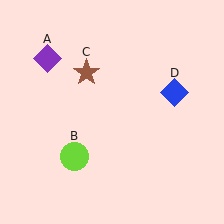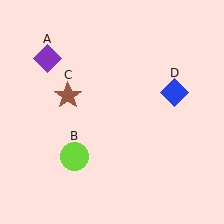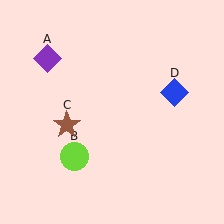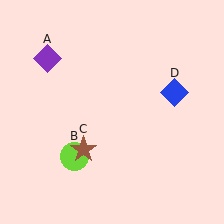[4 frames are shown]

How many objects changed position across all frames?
1 object changed position: brown star (object C).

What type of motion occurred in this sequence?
The brown star (object C) rotated counterclockwise around the center of the scene.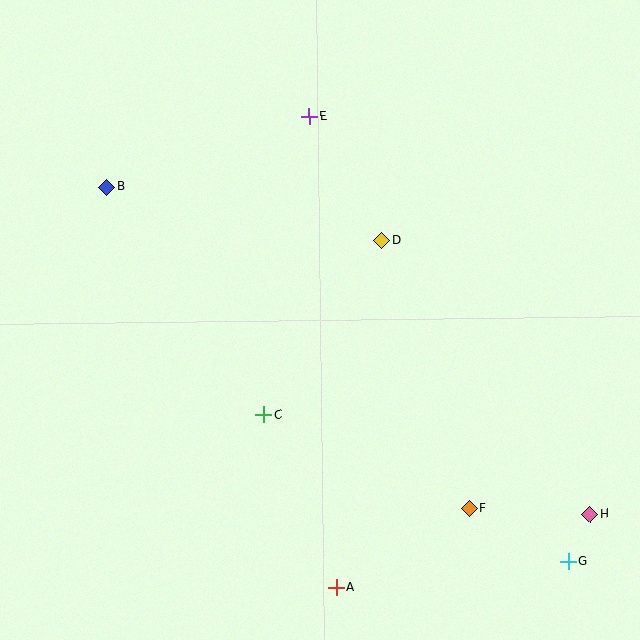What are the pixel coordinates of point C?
Point C is at (264, 415).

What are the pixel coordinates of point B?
Point B is at (107, 187).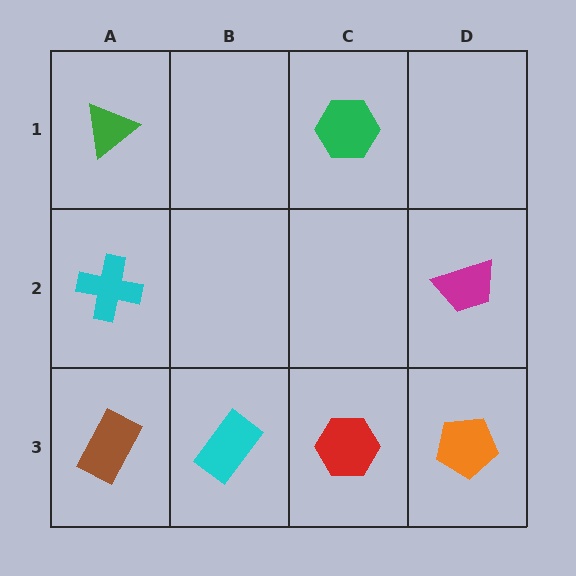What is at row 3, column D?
An orange pentagon.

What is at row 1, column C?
A green hexagon.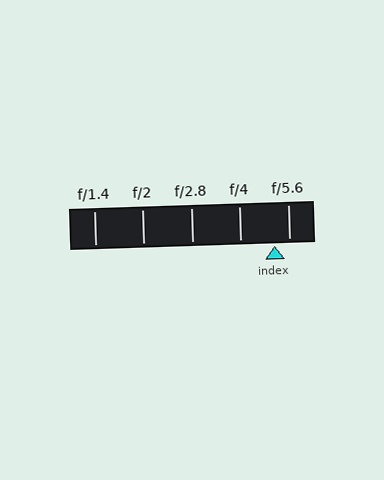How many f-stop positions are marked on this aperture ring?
There are 5 f-stop positions marked.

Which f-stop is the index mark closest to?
The index mark is closest to f/5.6.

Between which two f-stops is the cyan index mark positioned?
The index mark is between f/4 and f/5.6.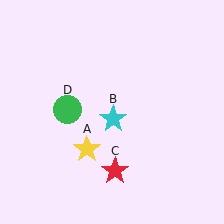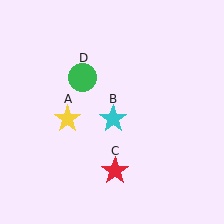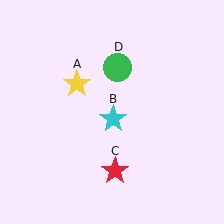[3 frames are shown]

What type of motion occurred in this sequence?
The yellow star (object A), green circle (object D) rotated clockwise around the center of the scene.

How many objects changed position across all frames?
2 objects changed position: yellow star (object A), green circle (object D).